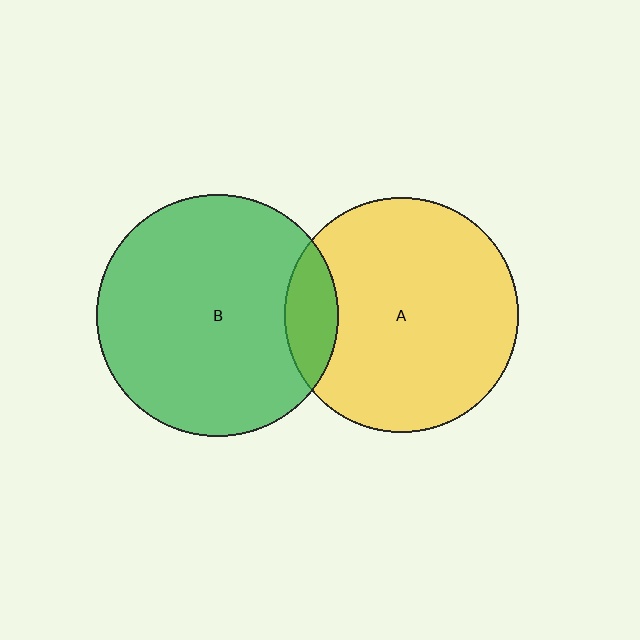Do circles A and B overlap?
Yes.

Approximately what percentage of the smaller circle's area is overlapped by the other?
Approximately 15%.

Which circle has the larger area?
Circle B (green).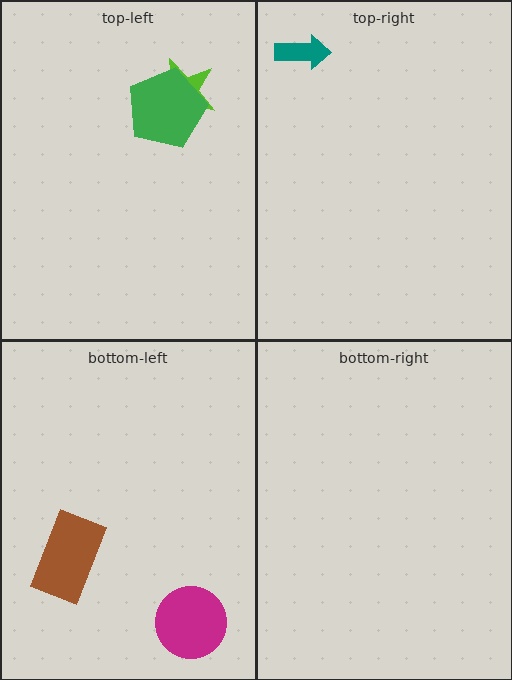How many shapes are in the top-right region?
1.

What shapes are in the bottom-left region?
The brown rectangle, the magenta circle.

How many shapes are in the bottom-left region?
2.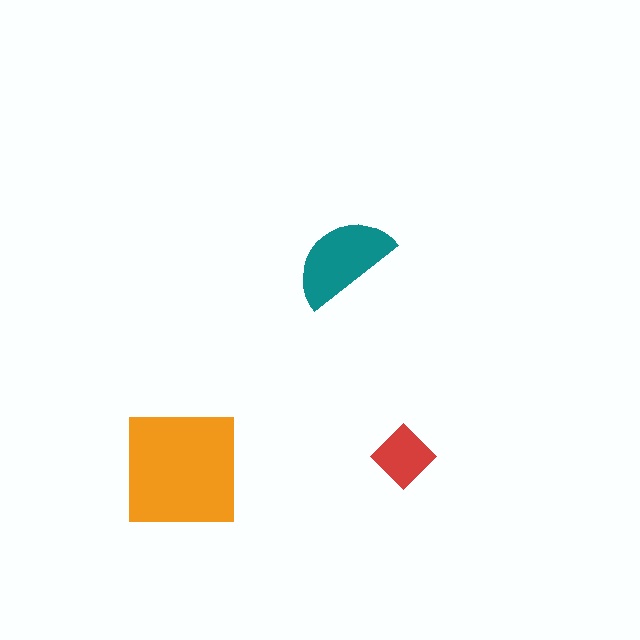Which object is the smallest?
The red diamond.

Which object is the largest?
The orange square.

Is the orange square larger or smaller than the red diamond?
Larger.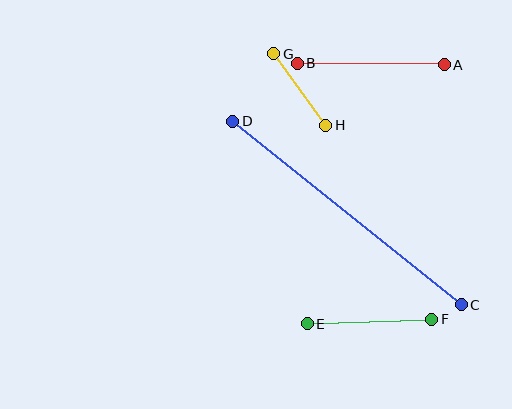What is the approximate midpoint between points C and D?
The midpoint is at approximately (347, 213) pixels.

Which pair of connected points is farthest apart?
Points C and D are farthest apart.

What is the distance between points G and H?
The distance is approximately 88 pixels.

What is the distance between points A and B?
The distance is approximately 147 pixels.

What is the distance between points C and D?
The distance is approximately 293 pixels.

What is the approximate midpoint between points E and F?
The midpoint is at approximately (370, 322) pixels.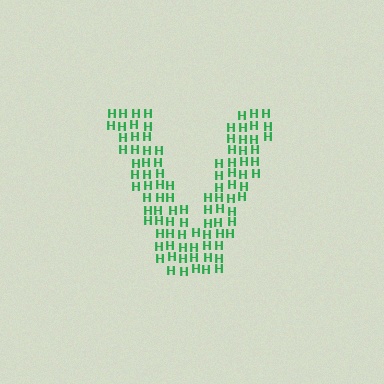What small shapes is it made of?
It is made of small letter H's.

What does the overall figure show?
The overall figure shows the letter V.